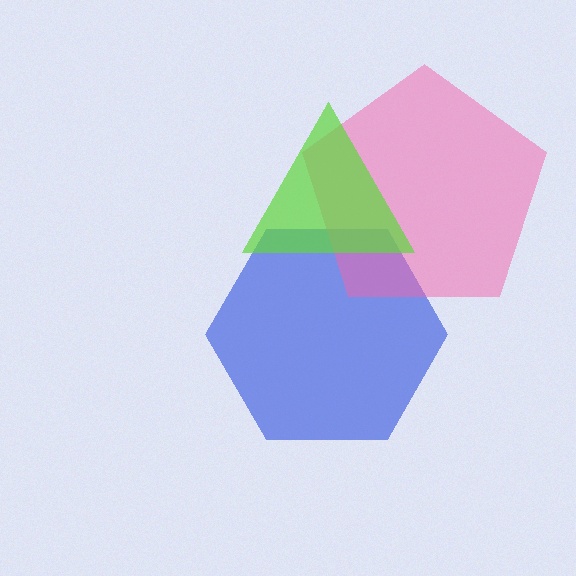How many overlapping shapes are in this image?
There are 3 overlapping shapes in the image.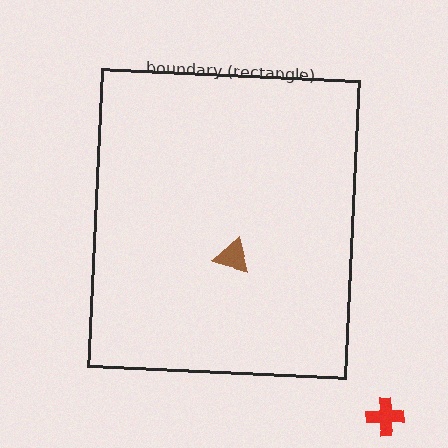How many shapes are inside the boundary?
1 inside, 1 outside.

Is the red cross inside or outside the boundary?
Outside.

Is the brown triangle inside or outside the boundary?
Inside.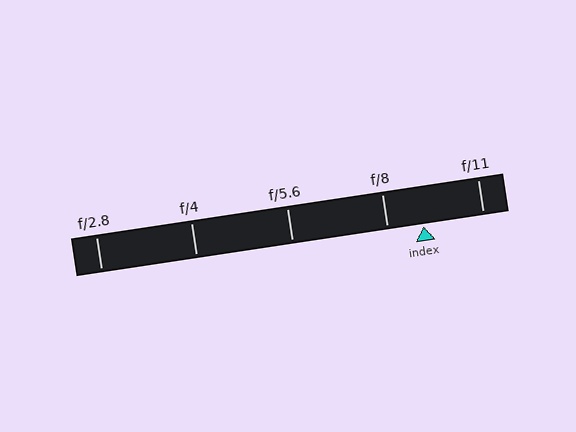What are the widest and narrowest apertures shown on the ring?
The widest aperture shown is f/2.8 and the narrowest is f/11.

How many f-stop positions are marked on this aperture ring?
There are 5 f-stop positions marked.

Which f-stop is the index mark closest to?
The index mark is closest to f/8.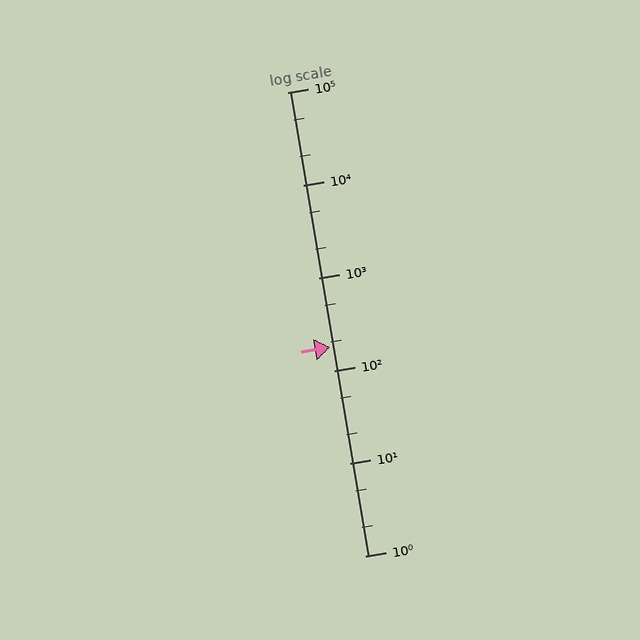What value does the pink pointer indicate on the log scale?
The pointer indicates approximately 180.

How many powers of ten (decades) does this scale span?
The scale spans 5 decades, from 1 to 100000.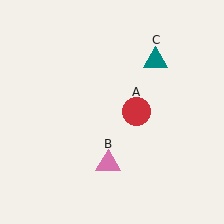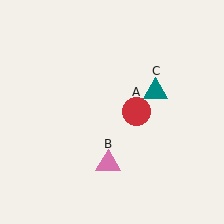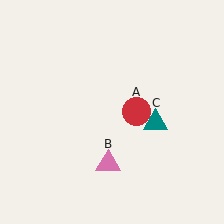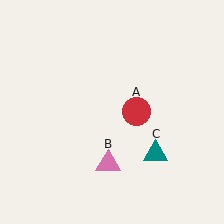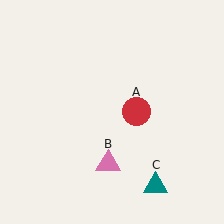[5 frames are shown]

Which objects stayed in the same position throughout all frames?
Red circle (object A) and pink triangle (object B) remained stationary.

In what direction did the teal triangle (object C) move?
The teal triangle (object C) moved down.